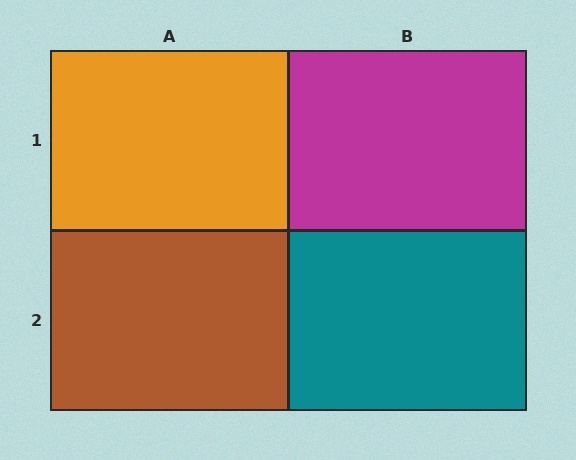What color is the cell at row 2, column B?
Teal.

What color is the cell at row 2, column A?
Brown.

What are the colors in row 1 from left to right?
Orange, magenta.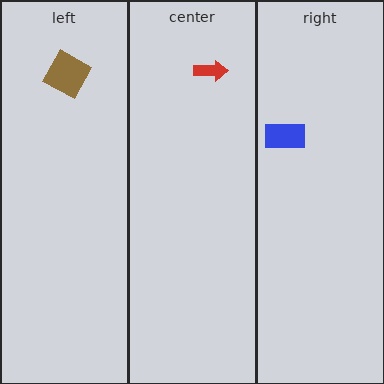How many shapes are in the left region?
1.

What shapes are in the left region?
The brown square.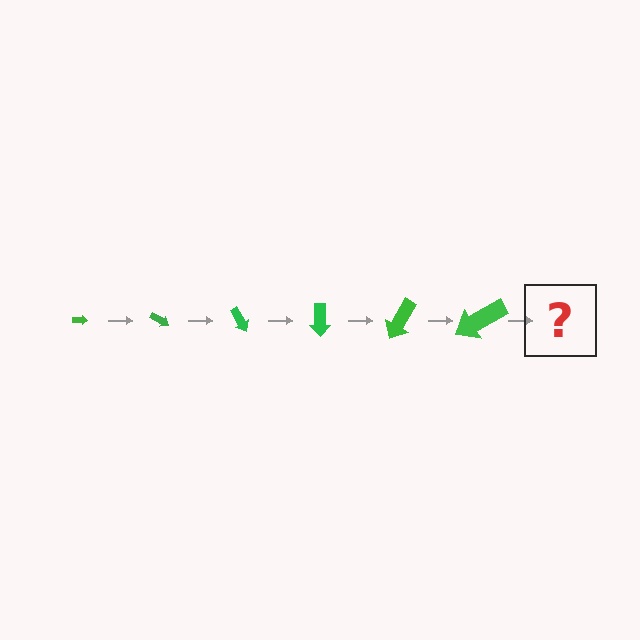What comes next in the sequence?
The next element should be an arrow, larger than the previous one and rotated 180 degrees from the start.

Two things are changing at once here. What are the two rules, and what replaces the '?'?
The two rules are that the arrow grows larger each step and it rotates 30 degrees each step. The '?' should be an arrow, larger than the previous one and rotated 180 degrees from the start.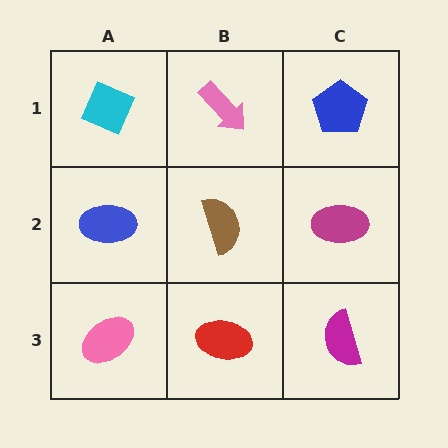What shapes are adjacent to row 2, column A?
A cyan diamond (row 1, column A), a pink ellipse (row 3, column A), a brown semicircle (row 2, column B).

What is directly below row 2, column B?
A red ellipse.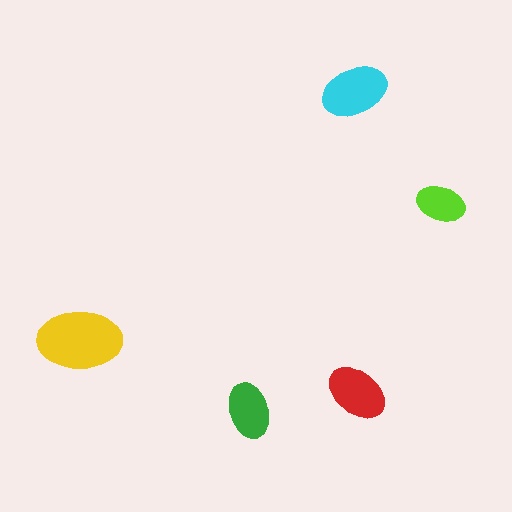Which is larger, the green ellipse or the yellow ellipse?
The yellow one.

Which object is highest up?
The cyan ellipse is topmost.